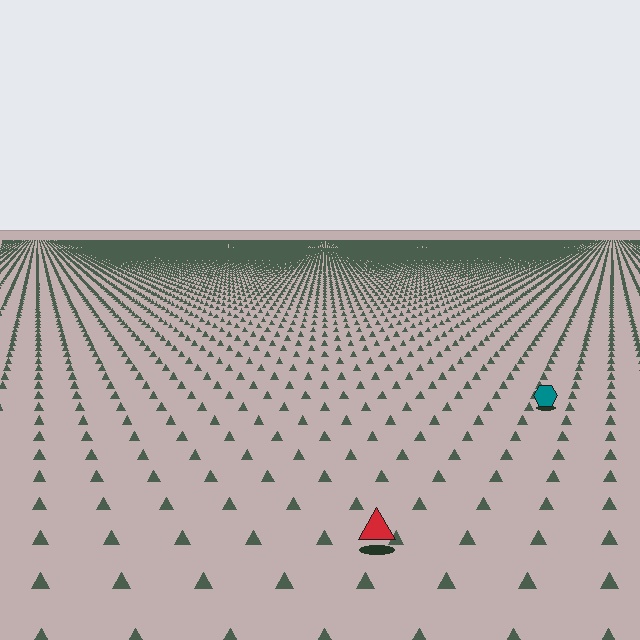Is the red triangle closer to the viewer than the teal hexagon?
Yes. The red triangle is closer — you can tell from the texture gradient: the ground texture is coarser near it.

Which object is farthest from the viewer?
The teal hexagon is farthest from the viewer. It appears smaller and the ground texture around it is denser.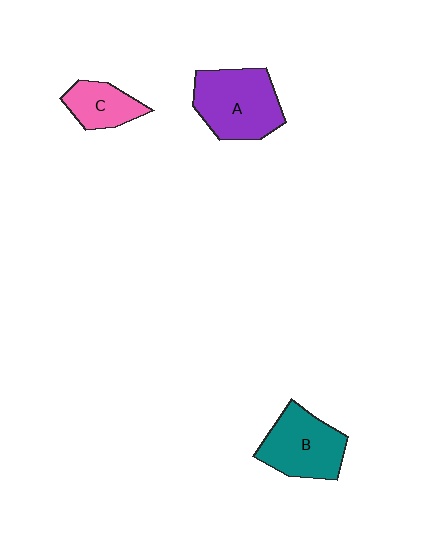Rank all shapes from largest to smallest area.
From largest to smallest: A (purple), B (teal), C (pink).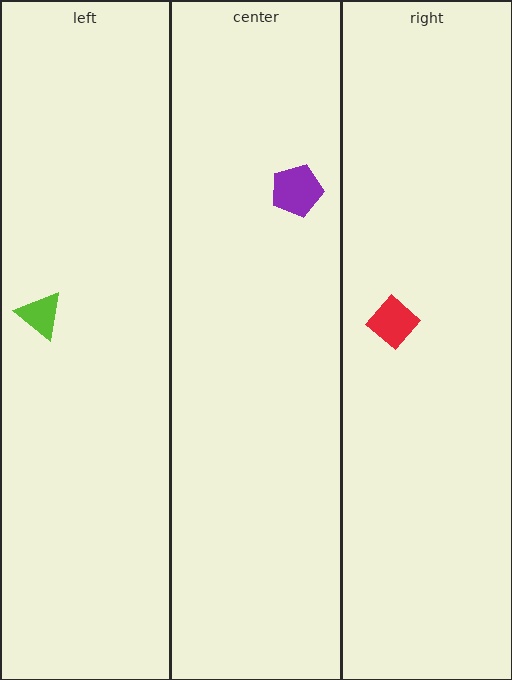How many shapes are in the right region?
1.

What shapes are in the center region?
The purple pentagon.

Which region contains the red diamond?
The right region.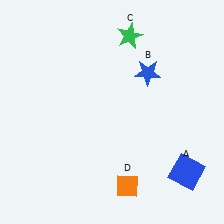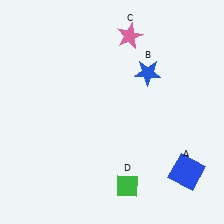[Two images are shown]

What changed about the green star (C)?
In Image 1, C is green. In Image 2, it changed to pink.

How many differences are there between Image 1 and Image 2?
There are 2 differences between the two images.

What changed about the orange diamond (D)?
In Image 1, D is orange. In Image 2, it changed to green.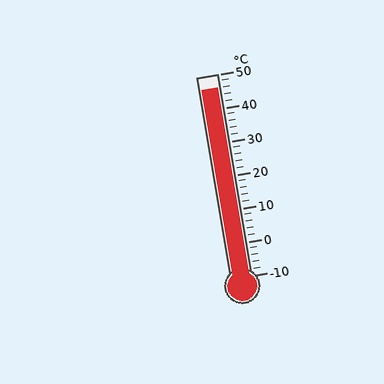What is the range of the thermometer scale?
The thermometer scale ranges from -10°C to 50°C.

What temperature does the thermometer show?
The thermometer shows approximately 46°C.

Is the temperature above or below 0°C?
The temperature is above 0°C.